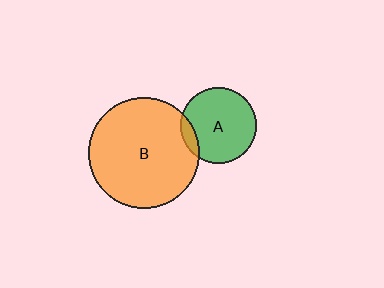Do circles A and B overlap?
Yes.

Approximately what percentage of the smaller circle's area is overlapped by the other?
Approximately 10%.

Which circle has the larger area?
Circle B (orange).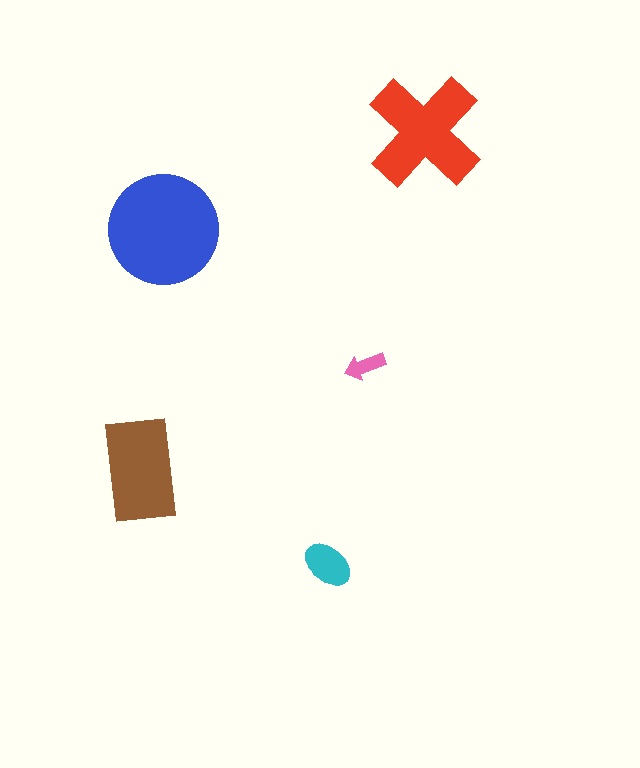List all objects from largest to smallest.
The blue circle, the red cross, the brown rectangle, the cyan ellipse, the pink arrow.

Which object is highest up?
The red cross is topmost.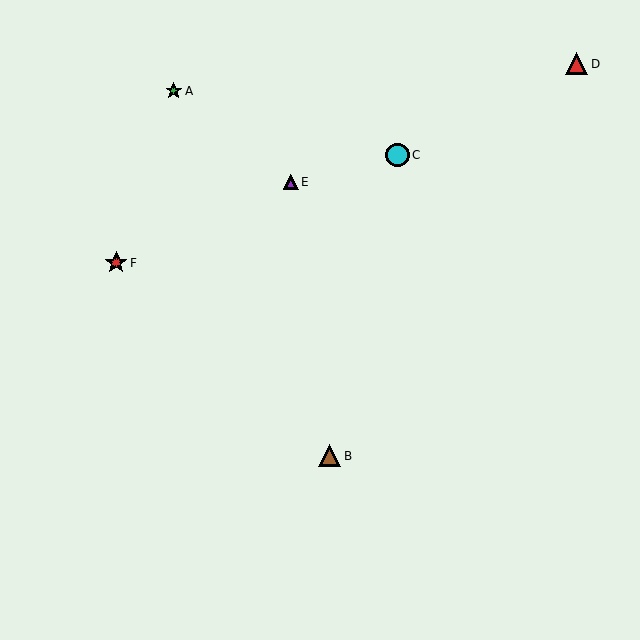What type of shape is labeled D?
Shape D is a red triangle.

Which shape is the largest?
The cyan circle (labeled C) is the largest.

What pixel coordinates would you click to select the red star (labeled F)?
Click at (116, 263) to select the red star F.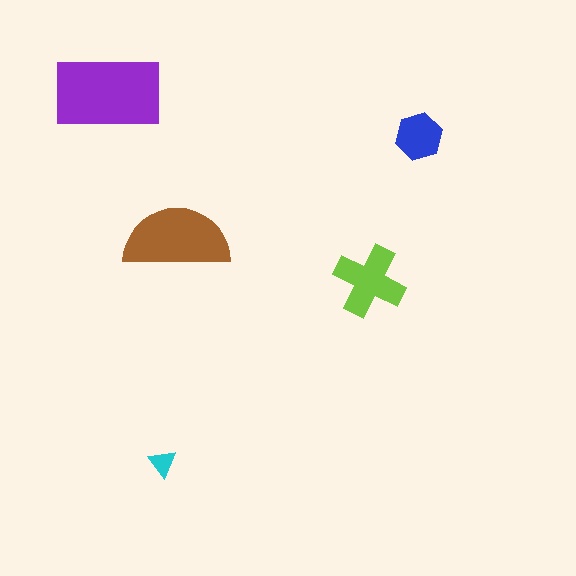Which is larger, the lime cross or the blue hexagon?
The lime cross.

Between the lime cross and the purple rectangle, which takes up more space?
The purple rectangle.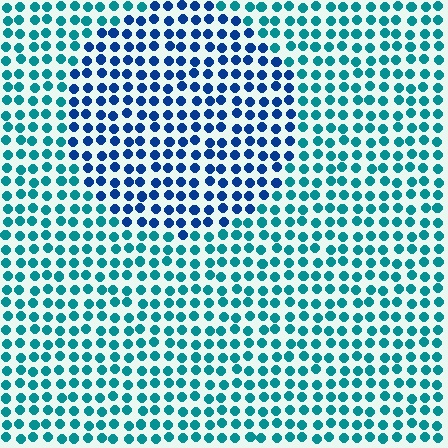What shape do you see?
I see a circle.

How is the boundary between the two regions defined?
The boundary is defined purely by a slight shift in hue (about 38 degrees). Spacing, size, and orientation are identical on both sides.